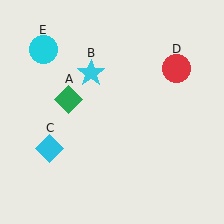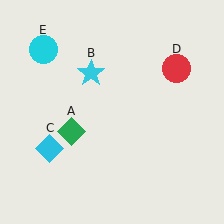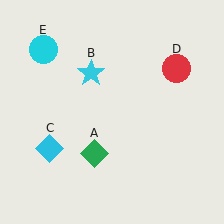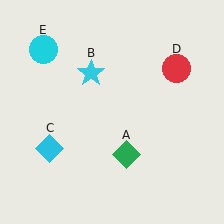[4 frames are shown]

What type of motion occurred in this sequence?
The green diamond (object A) rotated counterclockwise around the center of the scene.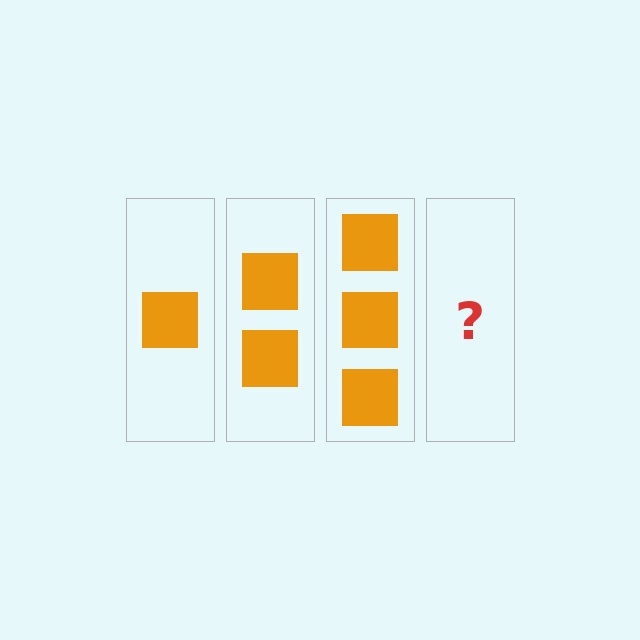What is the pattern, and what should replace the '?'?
The pattern is that each step adds one more square. The '?' should be 4 squares.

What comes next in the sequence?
The next element should be 4 squares.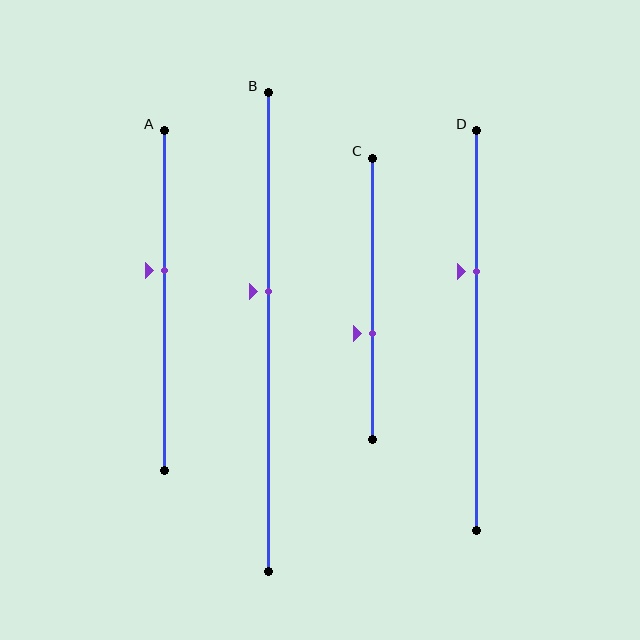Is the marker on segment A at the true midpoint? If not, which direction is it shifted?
No, the marker on segment A is shifted upward by about 9% of the segment length.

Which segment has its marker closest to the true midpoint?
Segment B has its marker closest to the true midpoint.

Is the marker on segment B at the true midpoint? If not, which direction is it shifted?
No, the marker on segment B is shifted upward by about 8% of the segment length.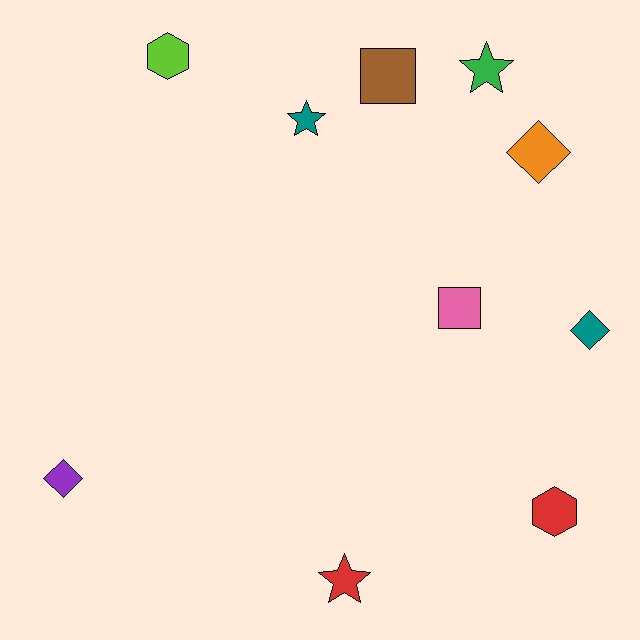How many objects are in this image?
There are 10 objects.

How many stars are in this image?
There are 3 stars.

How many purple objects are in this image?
There is 1 purple object.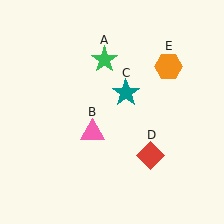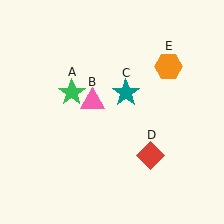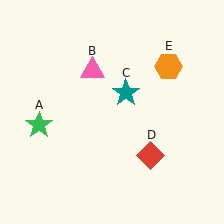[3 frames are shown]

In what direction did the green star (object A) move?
The green star (object A) moved down and to the left.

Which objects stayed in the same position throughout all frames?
Teal star (object C) and red diamond (object D) and orange hexagon (object E) remained stationary.